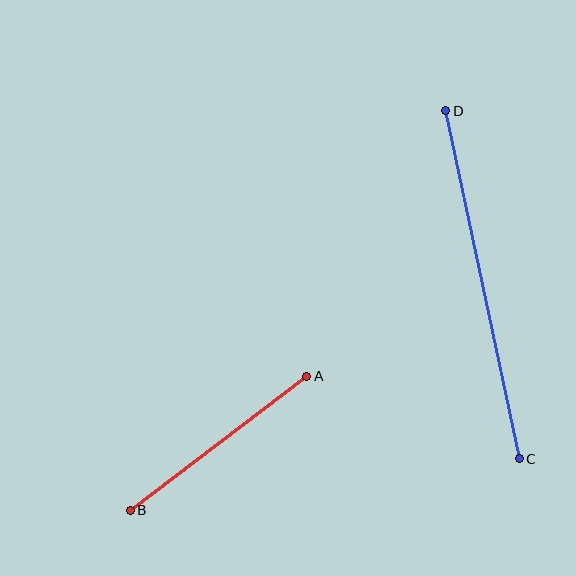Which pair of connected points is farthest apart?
Points C and D are farthest apart.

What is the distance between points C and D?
The distance is approximately 356 pixels.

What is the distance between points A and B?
The distance is approximately 221 pixels.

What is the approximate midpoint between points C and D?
The midpoint is at approximately (482, 285) pixels.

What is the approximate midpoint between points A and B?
The midpoint is at approximately (218, 443) pixels.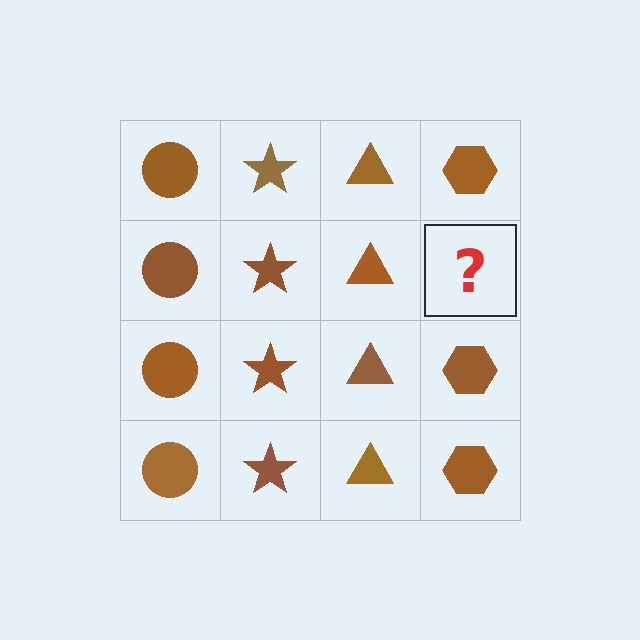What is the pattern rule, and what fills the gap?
The rule is that each column has a consistent shape. The gap should be filled with a brown hexagon.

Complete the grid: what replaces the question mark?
The question mark should be replaced with a brown hexagon.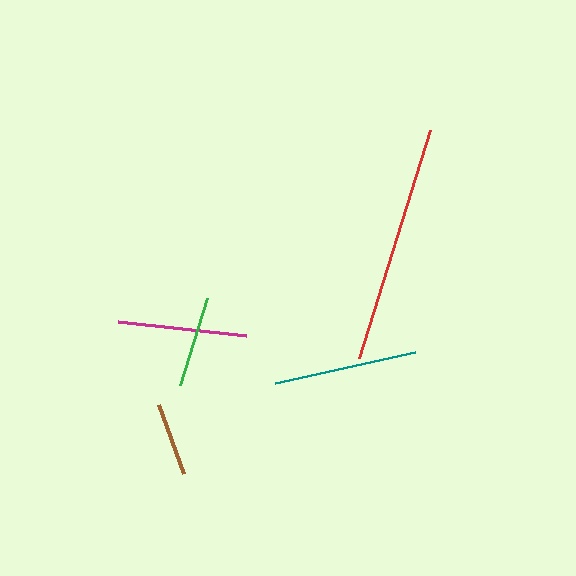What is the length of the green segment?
The green segment is approximately 91 pixels long.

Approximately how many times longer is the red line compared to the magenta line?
The red line is approximately 1.9 times the length of the magenta line.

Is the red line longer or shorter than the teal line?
The red line is longer than the teal line.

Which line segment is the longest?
The red line is the longest at approximately 239 pixels.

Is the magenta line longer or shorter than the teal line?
The teal line is longer than the magenta line.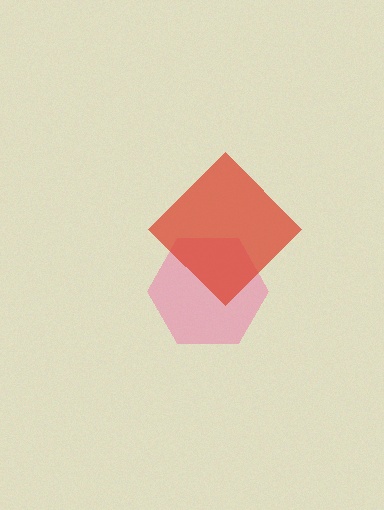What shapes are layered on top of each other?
The layered shapes are: a pink hexagon, a red diamond.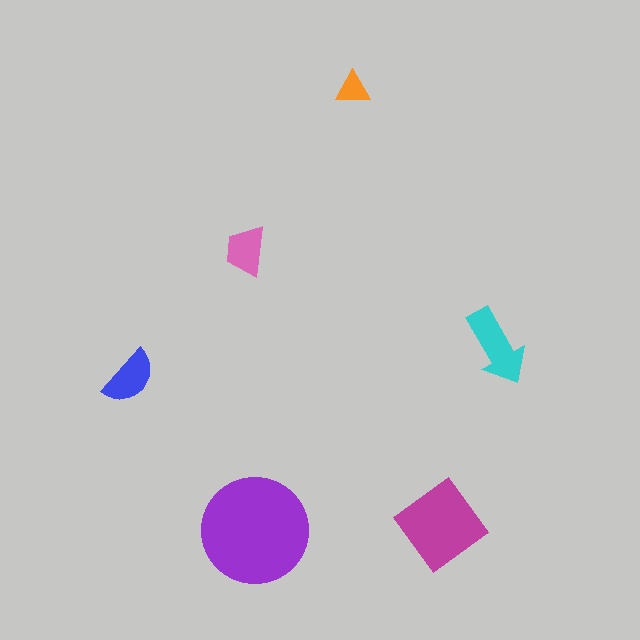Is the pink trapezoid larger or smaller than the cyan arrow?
Smaller.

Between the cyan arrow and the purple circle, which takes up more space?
The purple circle.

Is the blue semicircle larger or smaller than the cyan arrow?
Smaller.